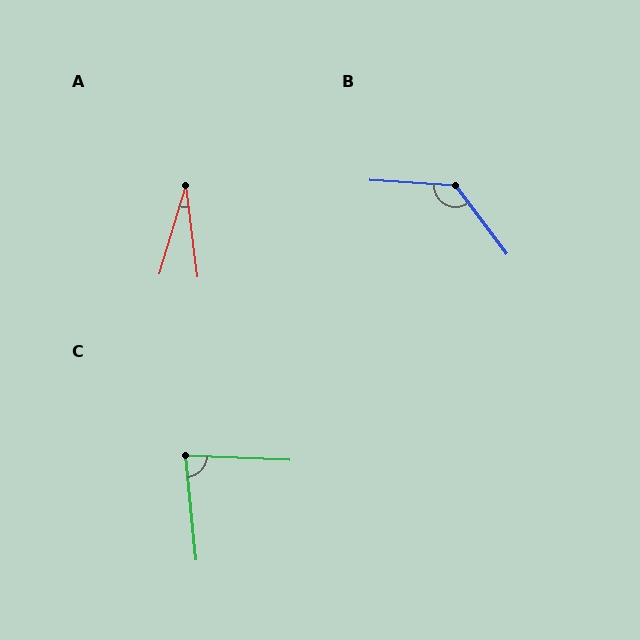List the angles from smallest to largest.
A (24°), C (82°), B (131°).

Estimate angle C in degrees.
Approximately 82 degrees.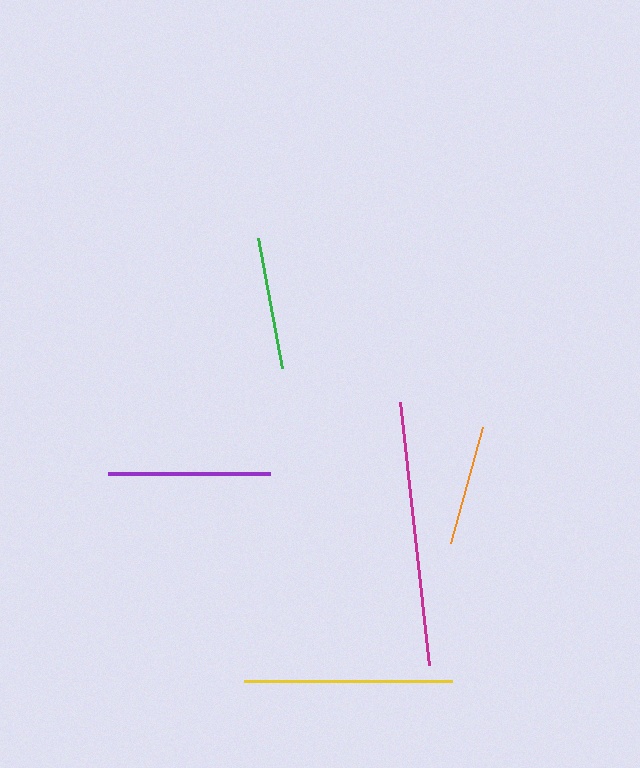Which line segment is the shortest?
The orange line is the shortest at approximately 121 pixels.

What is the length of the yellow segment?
The yellow segment is approximately 208 pixels long.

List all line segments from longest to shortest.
From longest to shortest: magenta, yellow, purple, green, orange.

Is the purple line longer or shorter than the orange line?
The purple line is longer than the orange line.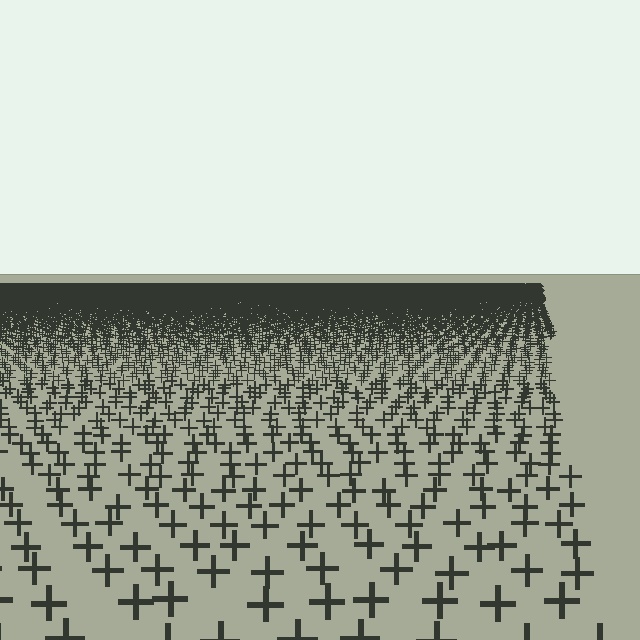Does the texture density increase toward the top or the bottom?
Density increases toward the top.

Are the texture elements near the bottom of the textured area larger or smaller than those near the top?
Larger. Near the bottom, elements are closer to the viewer and appear at a bigger on-screen size.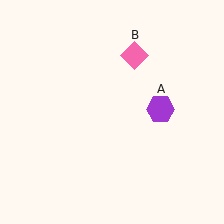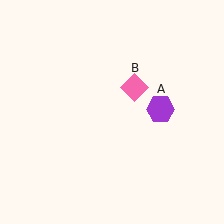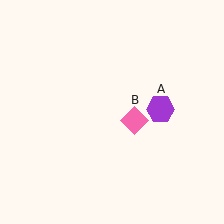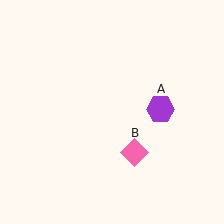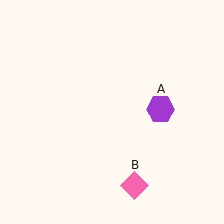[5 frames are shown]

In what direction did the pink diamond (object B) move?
The pink diamond (object B) moved down.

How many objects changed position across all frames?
1 object changed position: pink diamond (object B).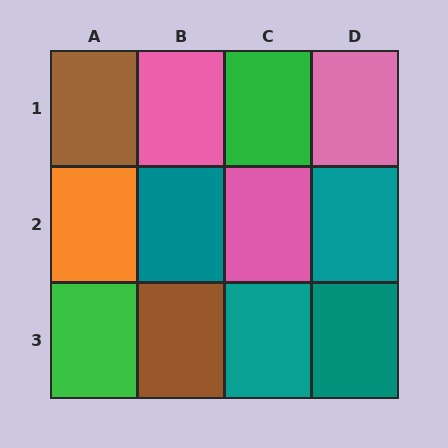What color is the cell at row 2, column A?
Orange.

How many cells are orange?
1 cell is orange.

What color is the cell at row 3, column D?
Teal.